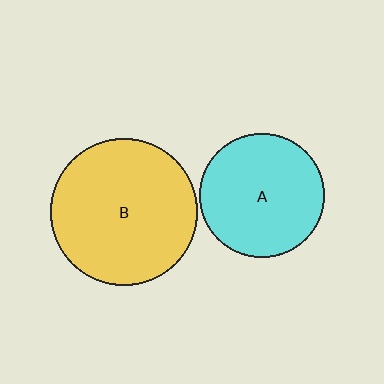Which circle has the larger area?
Circle B (yellow).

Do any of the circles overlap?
No, none of the circles overlap.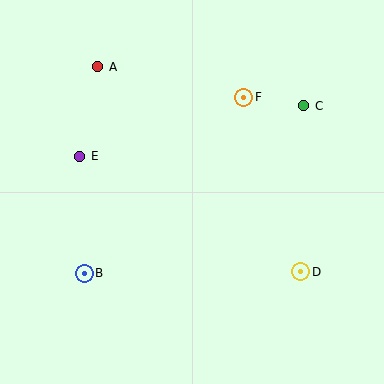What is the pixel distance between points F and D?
The distance between F and D is 183 pixels.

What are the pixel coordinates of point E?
Point E is at (80, 156).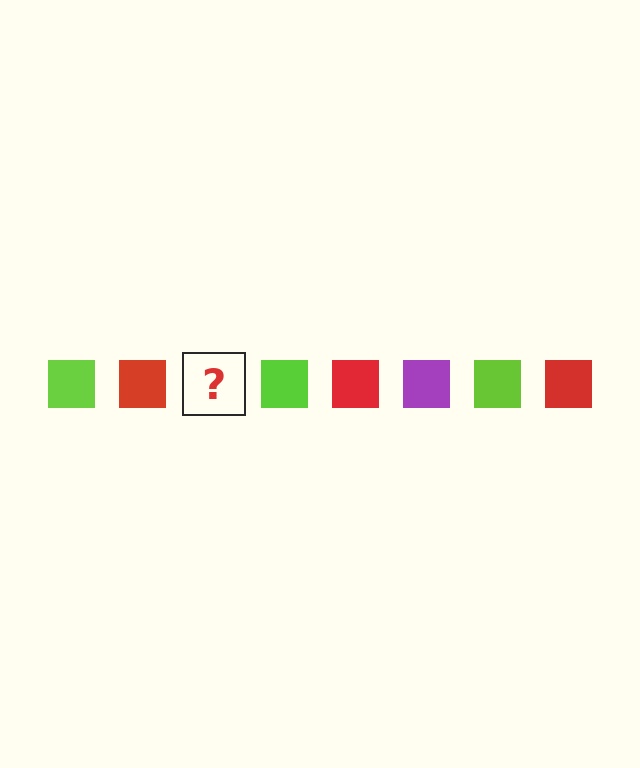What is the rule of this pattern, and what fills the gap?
The rule is that the pattern cycles through lime, red, purple squares. The gap should be filled with a purple square.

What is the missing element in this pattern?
The missing element is a purple square.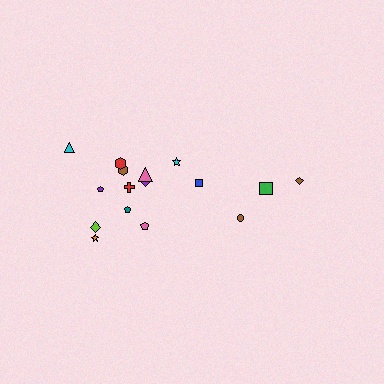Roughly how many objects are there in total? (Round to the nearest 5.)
Roughly 15 objects in total.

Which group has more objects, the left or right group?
The left group.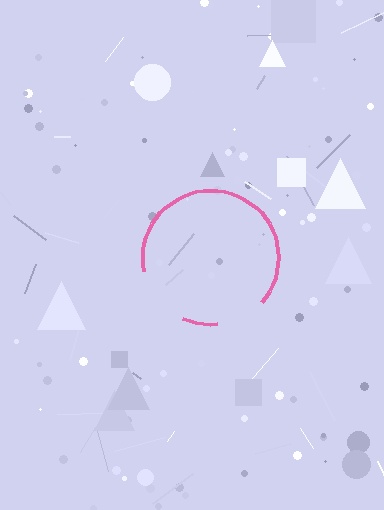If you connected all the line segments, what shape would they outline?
They would outline a circle.